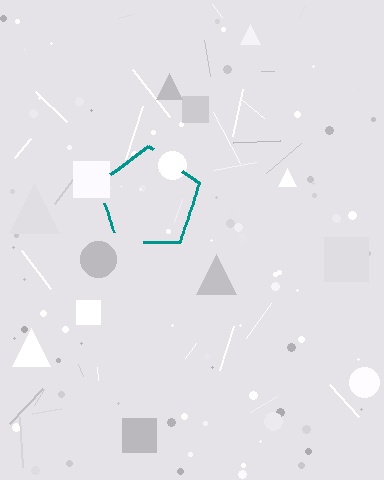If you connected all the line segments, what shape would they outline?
They would outline a pentagon.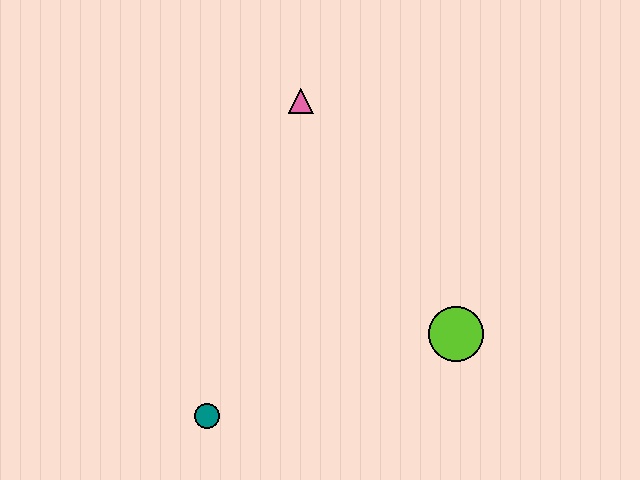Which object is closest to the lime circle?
The teal circle is closest to the lime circle.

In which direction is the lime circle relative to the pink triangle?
The lime circle is below the pink triangle.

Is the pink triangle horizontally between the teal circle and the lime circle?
Yes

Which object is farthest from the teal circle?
The pink triangle is farthest from the teal circle.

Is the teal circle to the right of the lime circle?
No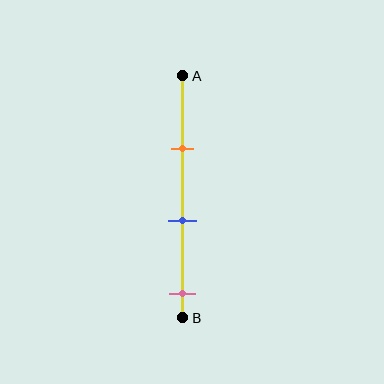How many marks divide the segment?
There are 3 marks dividing the segment.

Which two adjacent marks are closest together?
The orange and blue marks are the closest adjacent pair.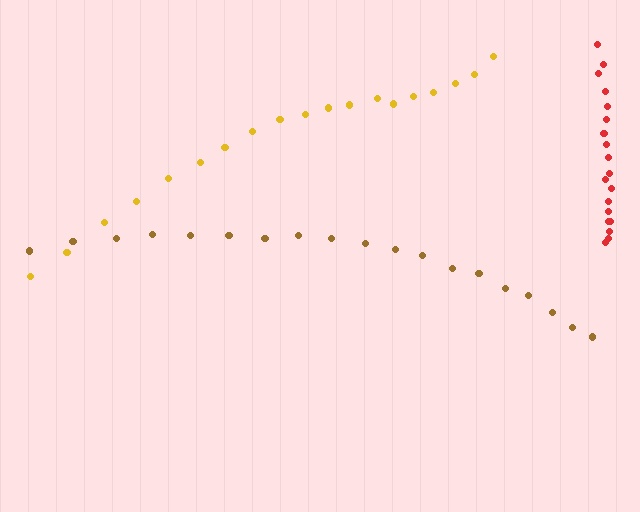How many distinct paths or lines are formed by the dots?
There are 3 distinct paths.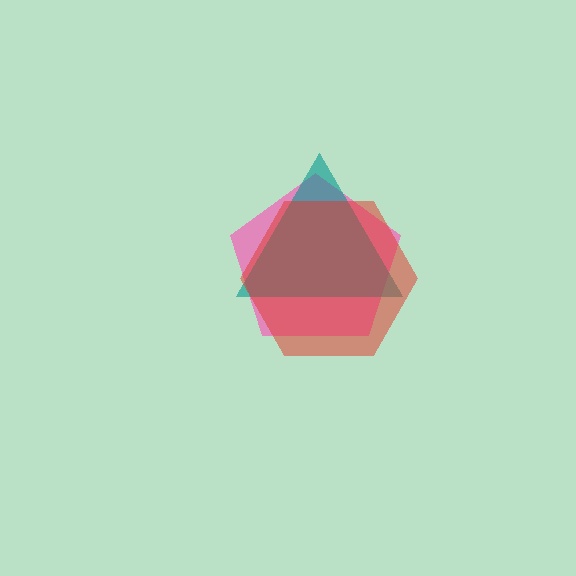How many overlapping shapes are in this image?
There are 3 overlapping shapes in the image.